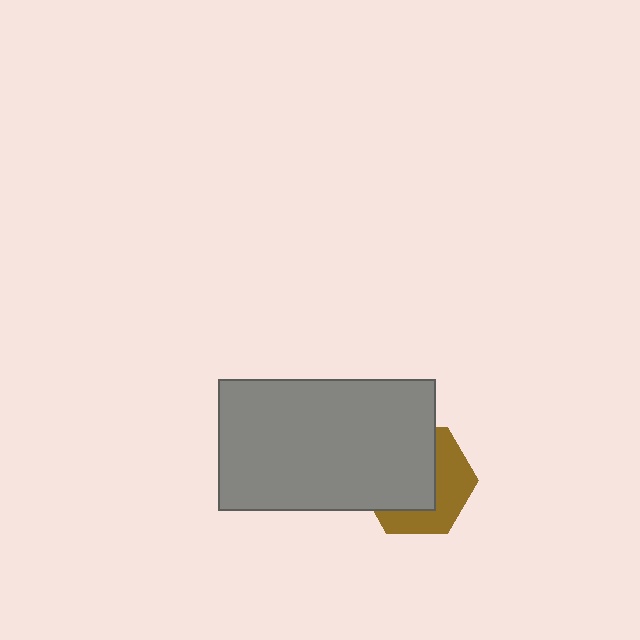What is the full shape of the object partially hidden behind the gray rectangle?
The partially hidden object is a brown hexagon.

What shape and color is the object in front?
The object in front is a gray rectangle.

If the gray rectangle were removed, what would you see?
You would see the complete brown hexagon.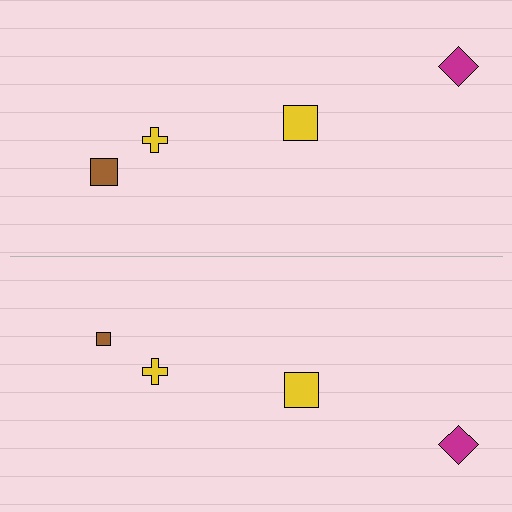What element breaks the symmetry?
The brown square on the bottom side has a different size than its mirror counterpart.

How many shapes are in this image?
There are 8 shapes in this image.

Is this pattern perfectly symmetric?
No, the pattern is not perfectly symmetric. The brown square on the bottom side has a different size than its mirror counterpart.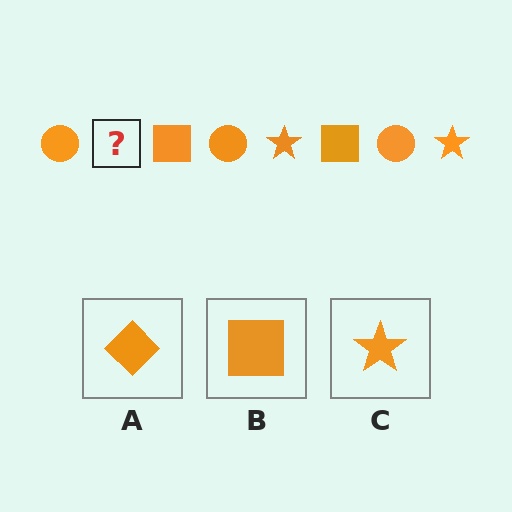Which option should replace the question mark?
Option C.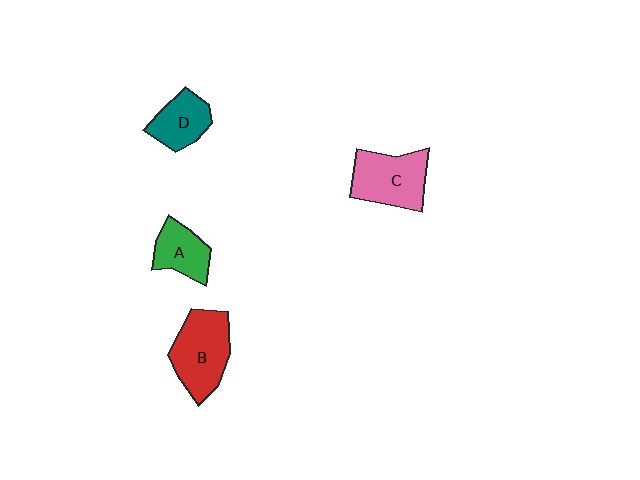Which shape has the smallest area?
Shape A (green).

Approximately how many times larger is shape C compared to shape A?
Approximately 1.5 times.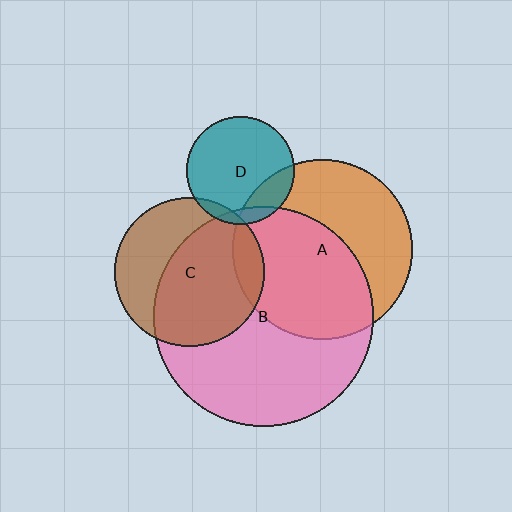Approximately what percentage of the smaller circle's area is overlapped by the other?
Approximately 10%.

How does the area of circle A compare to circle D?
Approximately 2.8 times.